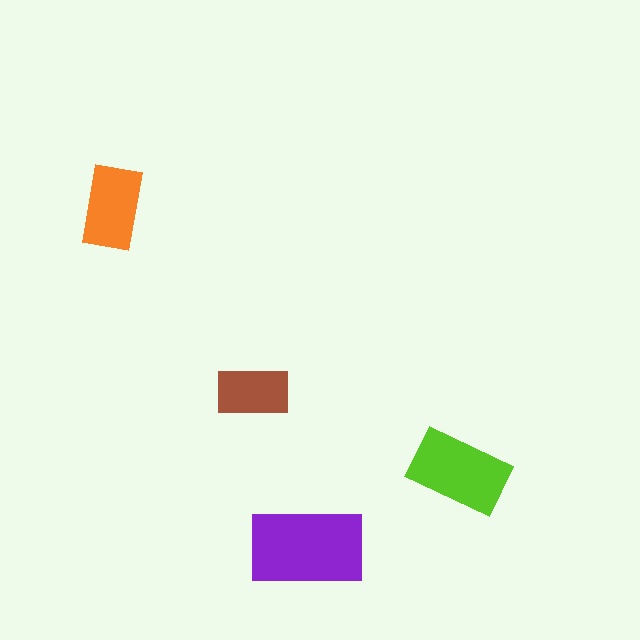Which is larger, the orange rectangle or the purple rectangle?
The purple one.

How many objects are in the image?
There are 4 objects in the image.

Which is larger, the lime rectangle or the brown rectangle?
The lime one.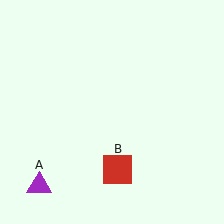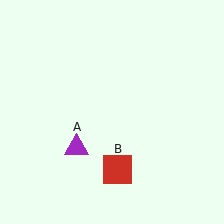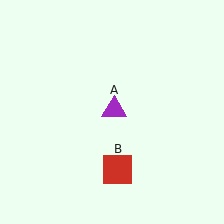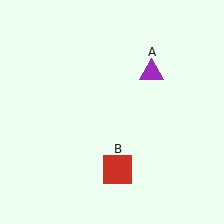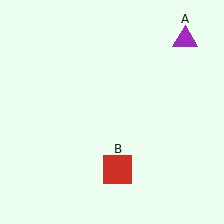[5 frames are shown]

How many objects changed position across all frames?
1 object changed position: purple triangle (object A).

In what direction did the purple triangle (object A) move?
The purple triangle (object A) moved up and to the right.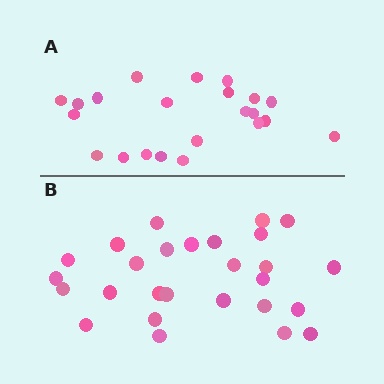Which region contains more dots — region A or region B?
Region B (the bottom region) has more dots.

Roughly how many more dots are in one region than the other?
Region B has about 5 more dots than region A.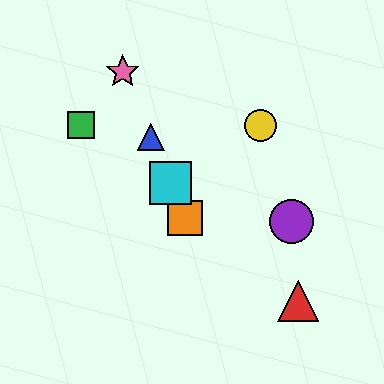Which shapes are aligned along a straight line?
The blue triangle, the orange square, the cyan square, the pink star are aligned along a straight line.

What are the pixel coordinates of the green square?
The green square is at (81, 125).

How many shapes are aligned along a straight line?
4 shapes (the blue triangle, the orange square, the cyan square, the pink star) are aligned along a straight line.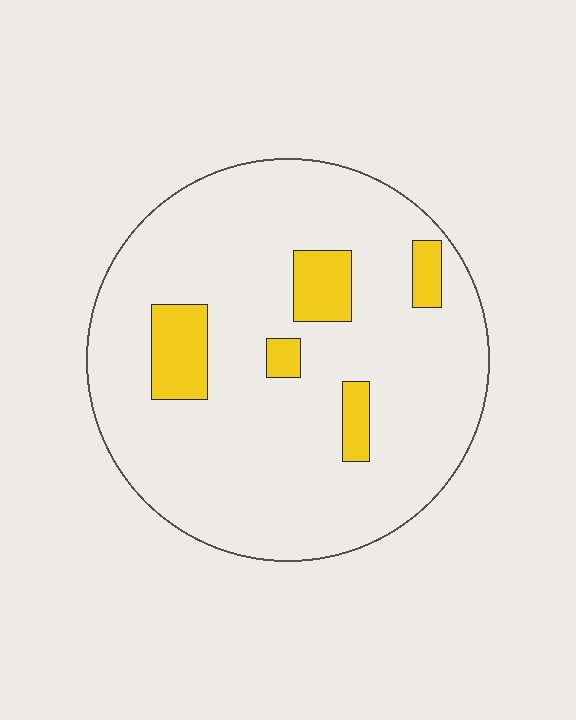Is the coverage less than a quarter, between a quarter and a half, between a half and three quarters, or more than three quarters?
Less than a quarter.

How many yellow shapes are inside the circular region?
5.